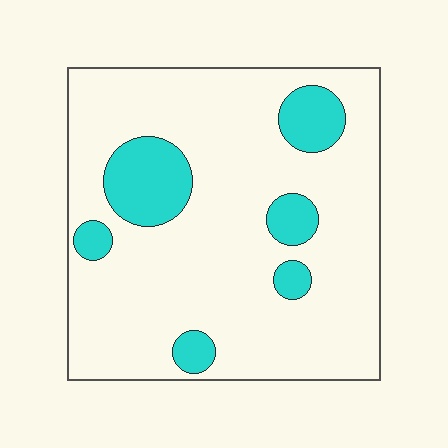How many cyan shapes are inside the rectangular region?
6.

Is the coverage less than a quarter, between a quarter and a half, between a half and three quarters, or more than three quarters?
Less than a quarter.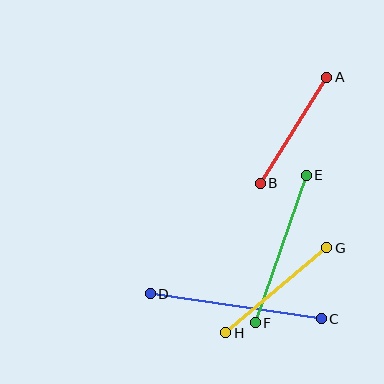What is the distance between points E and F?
The distance is approximately 156 pixels.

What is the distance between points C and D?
The distance is approximately 173 pixels.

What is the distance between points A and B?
The distance is approximately 125 pixels.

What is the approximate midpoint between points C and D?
The midpoint is at approximately (236, 306) pixels.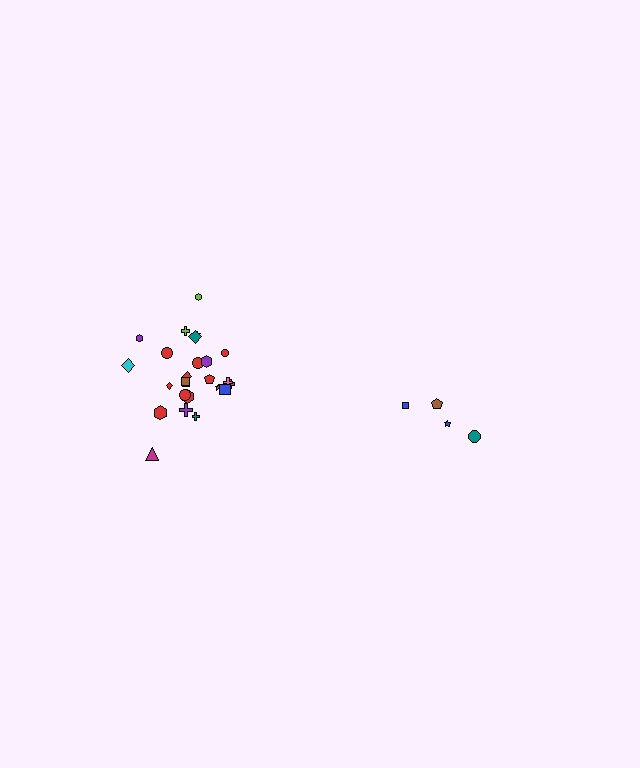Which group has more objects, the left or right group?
The left group.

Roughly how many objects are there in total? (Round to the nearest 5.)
Roughly 30 objects in total.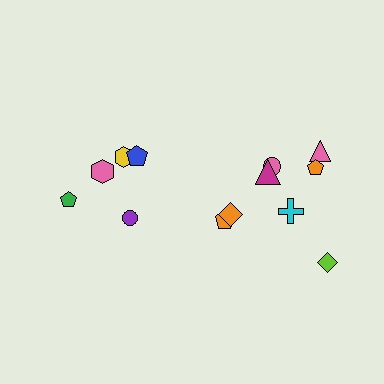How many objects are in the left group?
There are 5 objects.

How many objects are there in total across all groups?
There are 13 objects.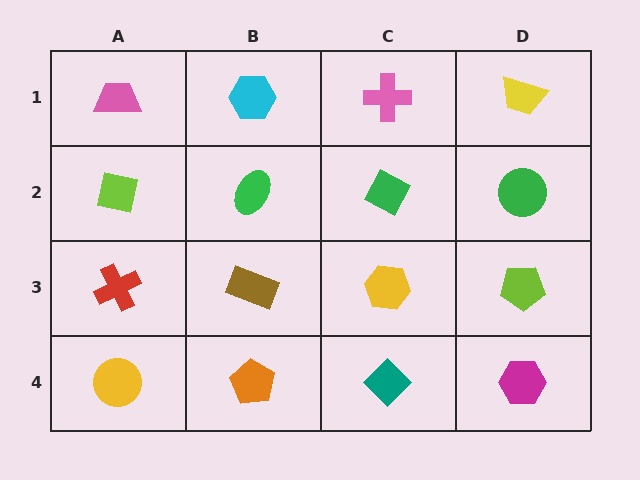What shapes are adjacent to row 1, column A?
A lime square (row 2, column A), a cyan hexagon (row 1, column B).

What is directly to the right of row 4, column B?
A teal diamond.